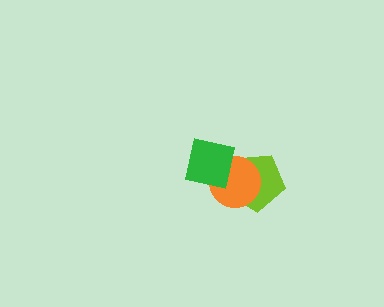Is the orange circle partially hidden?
Yes, it is partially covered by another shape.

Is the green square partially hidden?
No, no other shape covers it.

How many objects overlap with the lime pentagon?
2 objects overlap with the lime pentagon.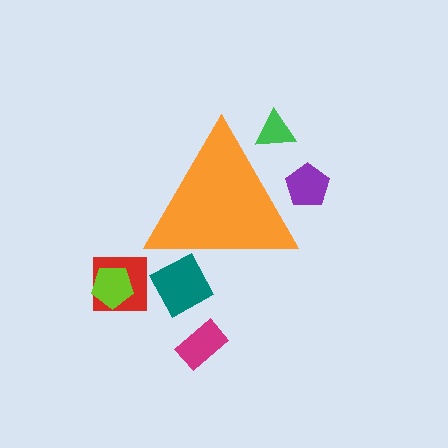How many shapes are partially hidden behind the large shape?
3 shapes are partially hidden.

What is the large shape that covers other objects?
An orange triangle.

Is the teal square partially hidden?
Yes, the teal square is partially hidden behind the orange triangle.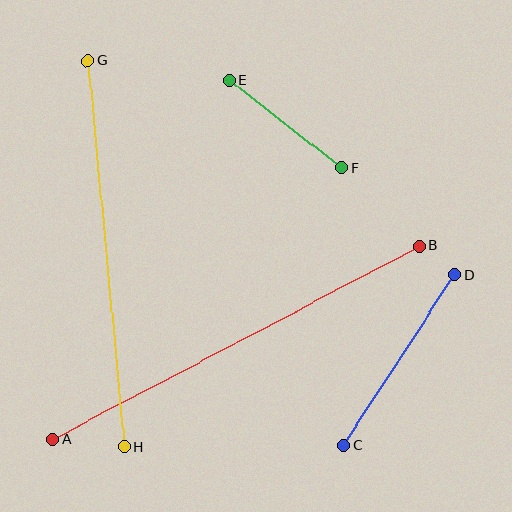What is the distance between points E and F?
The distance is approximately 142 pixels.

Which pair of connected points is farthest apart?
Points A and B are farthest apart.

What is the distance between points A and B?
The distance is approximately 415 pixels.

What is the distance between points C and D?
The distance is approximately 204 pixels.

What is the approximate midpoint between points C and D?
The midpoint is at approximately (399, 360) pixels.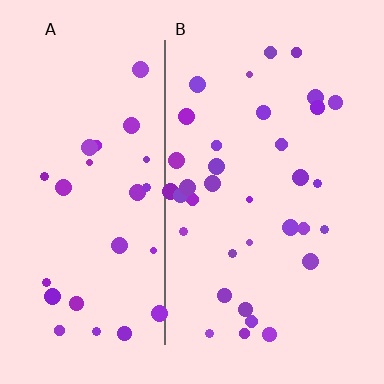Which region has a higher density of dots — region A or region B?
B (the right).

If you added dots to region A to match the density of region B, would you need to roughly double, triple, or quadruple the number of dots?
Approximately double.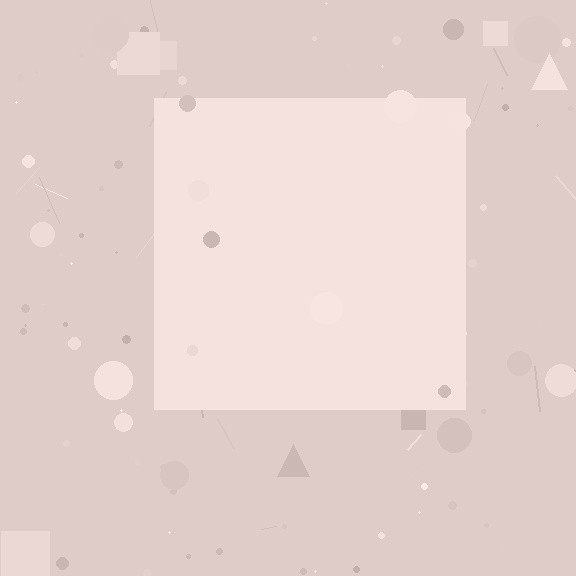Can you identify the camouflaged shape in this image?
The camouflaged shape is a square.